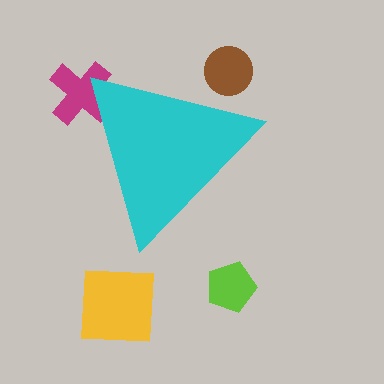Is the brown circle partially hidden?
Yes, the brown circle is partially hidden behind the cyan triangle.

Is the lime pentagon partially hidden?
No, the lime pentagon is fully visible.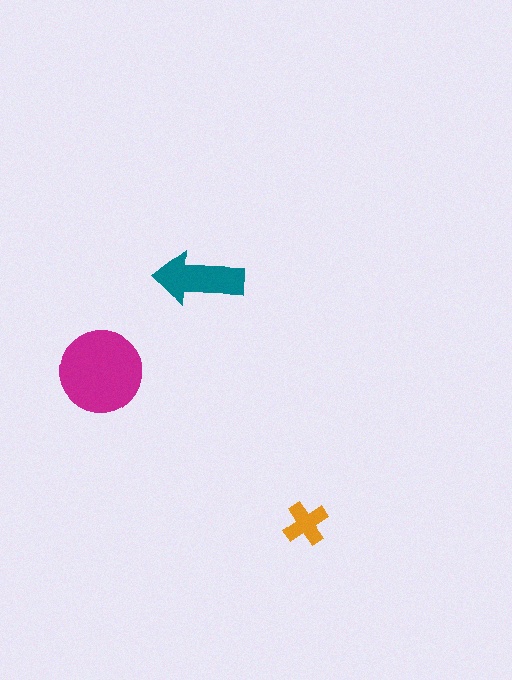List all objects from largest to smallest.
The magenta circle, the teal arrow, the orange cross.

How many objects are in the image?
There are 3 objects in the image.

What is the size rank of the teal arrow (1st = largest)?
2nd.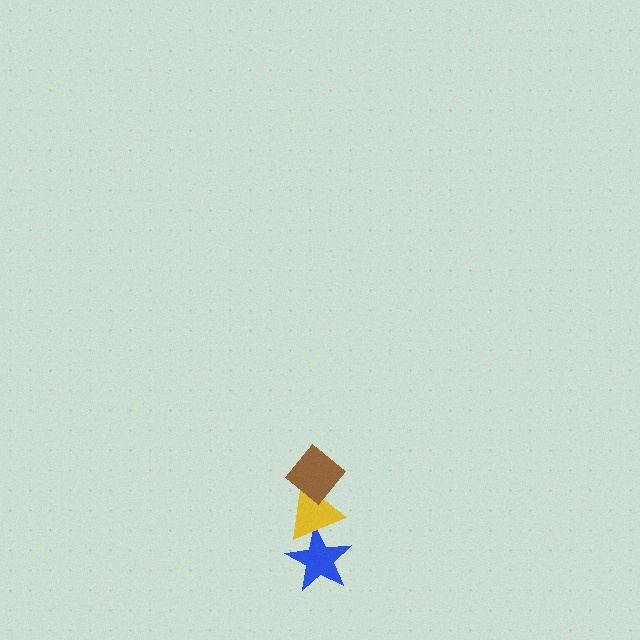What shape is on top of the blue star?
The yellow triangle is on top of the blue star.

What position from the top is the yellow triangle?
The yellow triangle is 2nd from the top.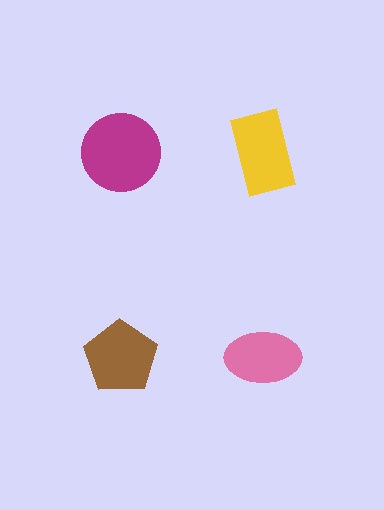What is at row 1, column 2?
A yellow rectangle.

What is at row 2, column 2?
A pink ellipse.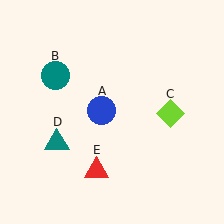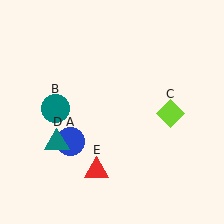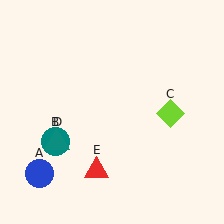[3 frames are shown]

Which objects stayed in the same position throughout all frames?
Lime diamond (object C) and teal triangle (object D) and red triangle (object E) remained stationary.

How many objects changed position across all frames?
2 objects changed position: blue circle (object A), teal circle (object B).